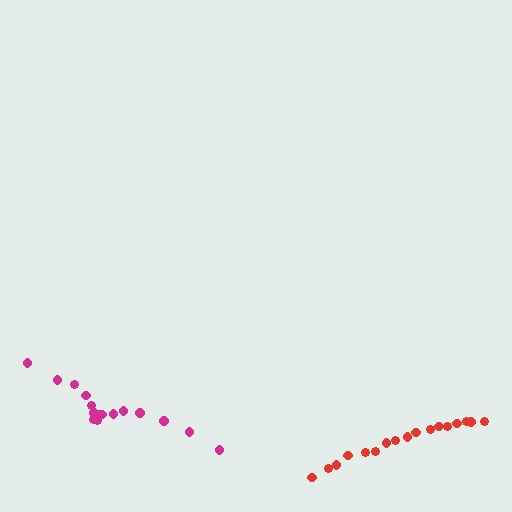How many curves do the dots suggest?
There are 2 distinct paths.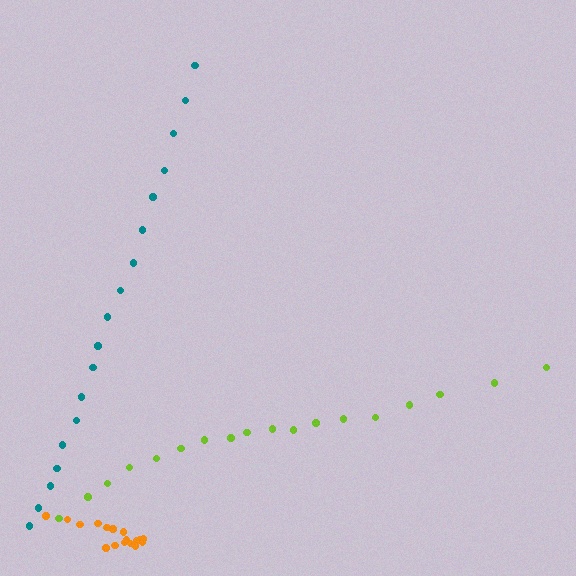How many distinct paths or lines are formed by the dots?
There are 3 distinct paths.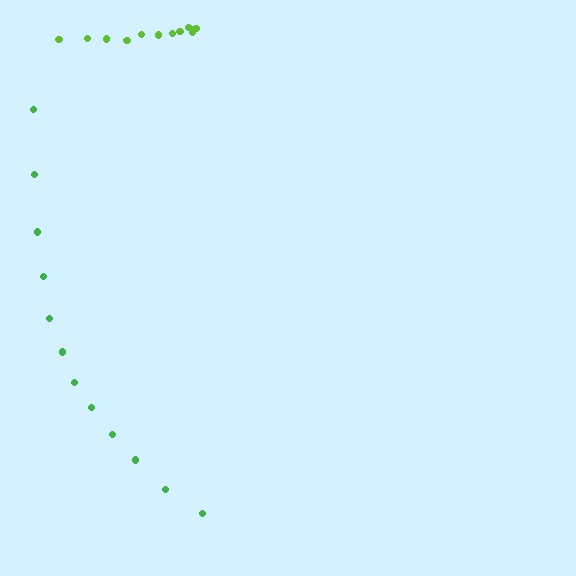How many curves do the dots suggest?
There are 2 distinct paths.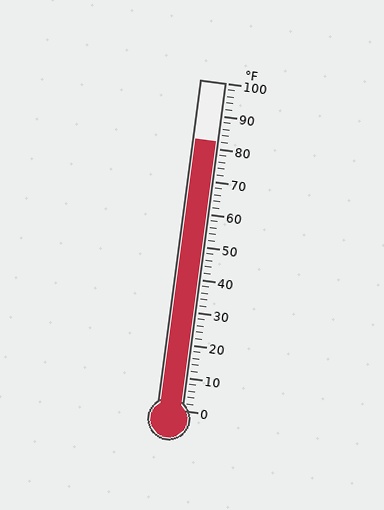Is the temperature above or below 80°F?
The temperature is above 80°F.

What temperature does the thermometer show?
The thermometer shows approximately 82°F.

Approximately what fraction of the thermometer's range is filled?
The thermometer is filled to approximately 80% of its range.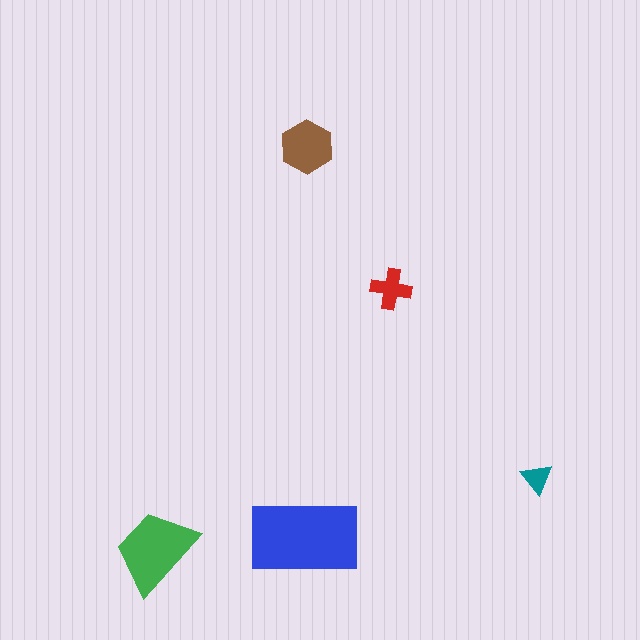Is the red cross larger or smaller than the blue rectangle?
Smaller.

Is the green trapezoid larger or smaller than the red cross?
Larger.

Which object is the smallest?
The teal triangle.